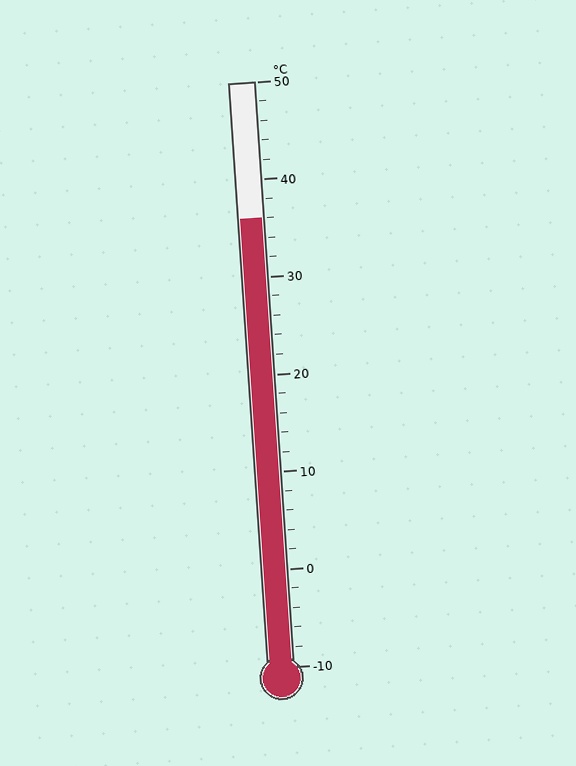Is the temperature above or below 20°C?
The temperature is above 20°C.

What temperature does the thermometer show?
The thermometer shows approximately 36°C.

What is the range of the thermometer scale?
The thermometer scale ranges from -10°C to 50°C.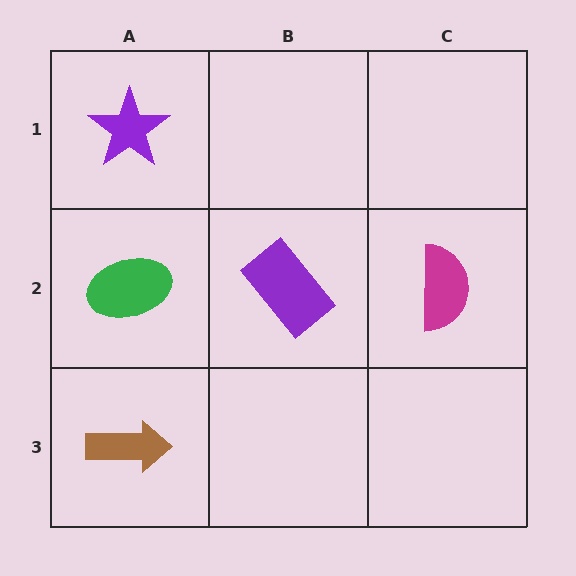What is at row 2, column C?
A magenta semicircle.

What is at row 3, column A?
A brown arrow.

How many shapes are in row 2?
3 shapes.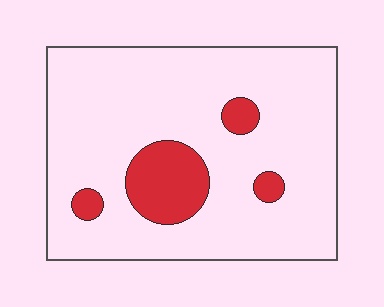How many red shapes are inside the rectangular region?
4.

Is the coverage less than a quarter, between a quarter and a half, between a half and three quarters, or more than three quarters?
Less than a quarter.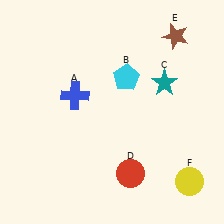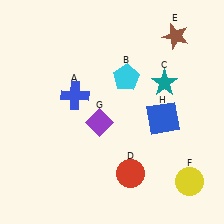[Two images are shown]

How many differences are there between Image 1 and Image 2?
There are 2 differences between the two images.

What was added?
A purple diamond (G), a blue square (H) were added in Image 2.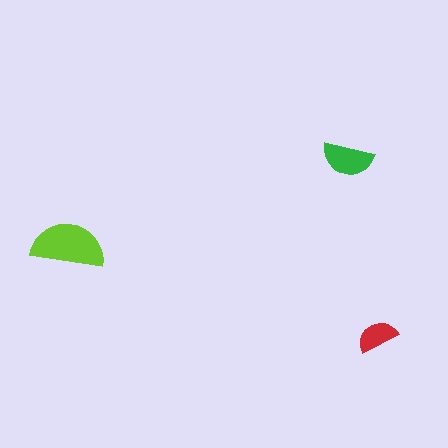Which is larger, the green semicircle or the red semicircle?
The green one.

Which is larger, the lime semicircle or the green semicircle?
The lime one.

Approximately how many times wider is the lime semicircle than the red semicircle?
About 2 times wider.